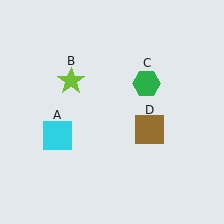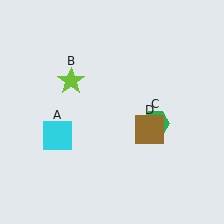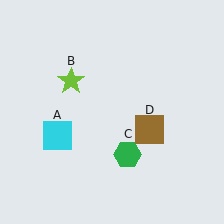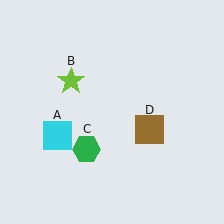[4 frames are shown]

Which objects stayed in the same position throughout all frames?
Cyan square (object A) and lime star (object B) and brown square (object D) remained stationary.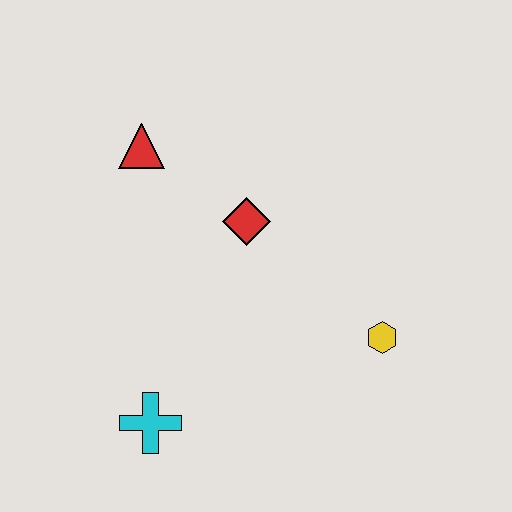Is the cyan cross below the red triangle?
Yes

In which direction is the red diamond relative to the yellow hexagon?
The red diamond is to the left of the yellow hexagon.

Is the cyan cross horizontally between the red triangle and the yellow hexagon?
Yes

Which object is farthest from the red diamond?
The cyan cross is farthest from the red diamond.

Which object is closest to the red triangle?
The red diamond is closest to the red triangle.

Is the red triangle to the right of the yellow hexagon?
No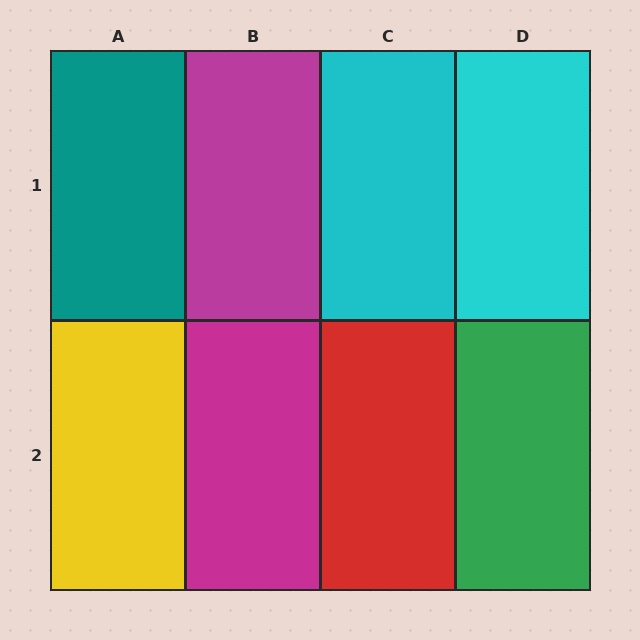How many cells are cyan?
2 cells are cyan.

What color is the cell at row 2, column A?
Yellow.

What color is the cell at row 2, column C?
Red.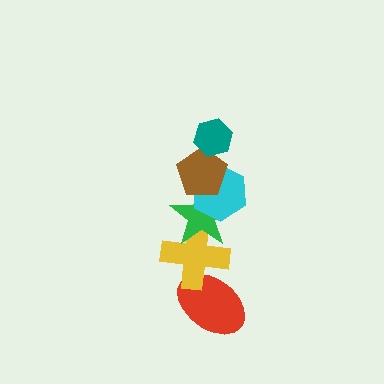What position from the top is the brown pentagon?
The brown pentagon is 2nd from the top.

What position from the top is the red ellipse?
The red ellipse is 6th from the top.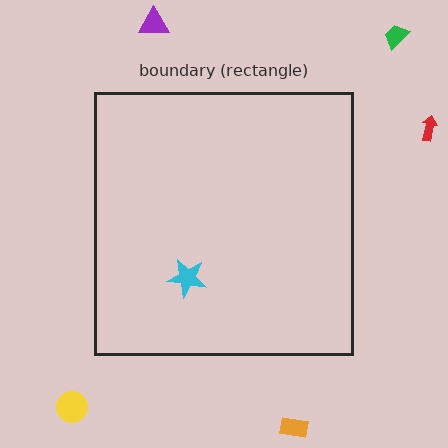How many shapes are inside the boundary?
1 inside, 5 outside.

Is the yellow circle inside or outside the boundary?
Outside.